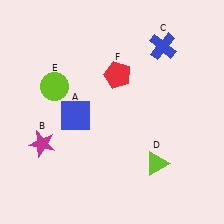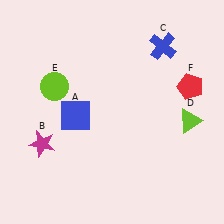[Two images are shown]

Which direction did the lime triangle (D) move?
The lime triangle (D) moved up.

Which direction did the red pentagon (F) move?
The red pentagon (F) moved right.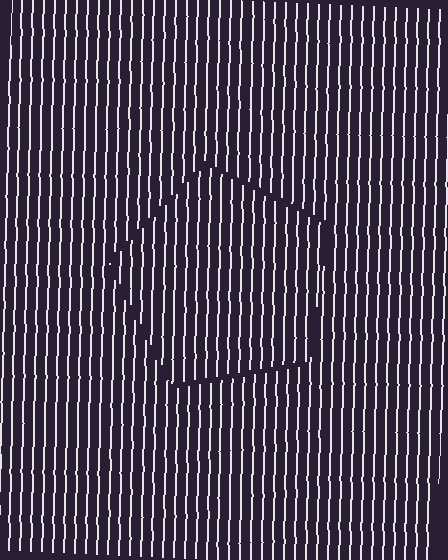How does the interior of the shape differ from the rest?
The interior of the shape contains the same grating, shifted by half a period — the contour is defined by the phase discontinuity where line-ends from the inner and outer gratings abut.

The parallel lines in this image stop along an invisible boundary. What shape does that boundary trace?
An illusory pentagon. The interior of the shape contains the same grating, shifted by half a period — the contour is defined by the phase discontinuity where line-ends from the inner and outer gratings abut.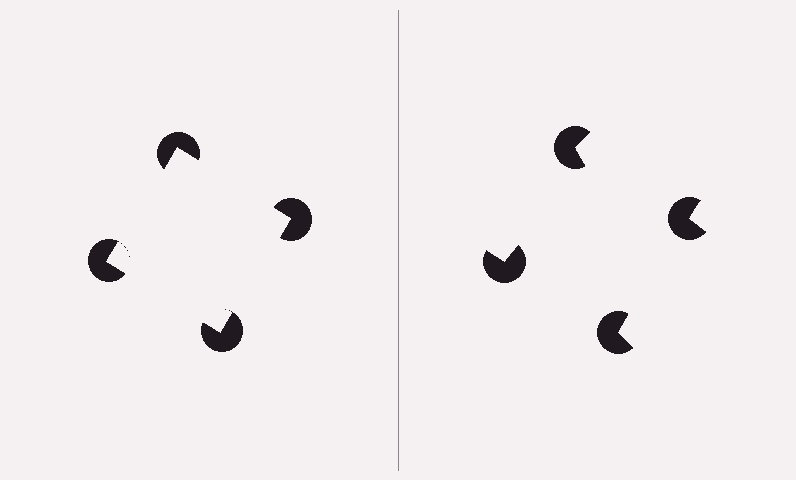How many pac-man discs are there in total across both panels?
8 — 4 on each side.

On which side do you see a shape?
An illusory square appears on the left side. On the right side the wedge cuts are rotated, so no coherent shape forms.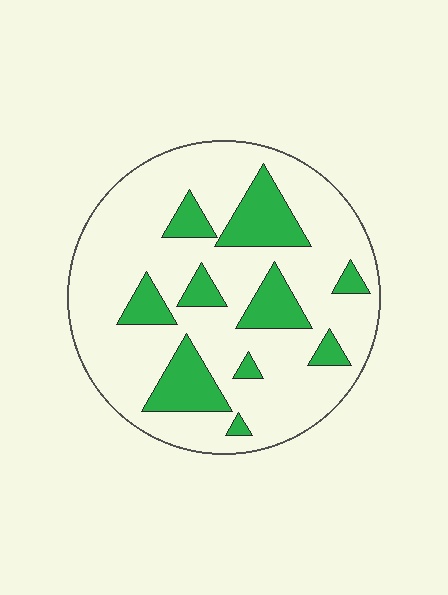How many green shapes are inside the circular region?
10.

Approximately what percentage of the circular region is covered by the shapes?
Approximately 20%.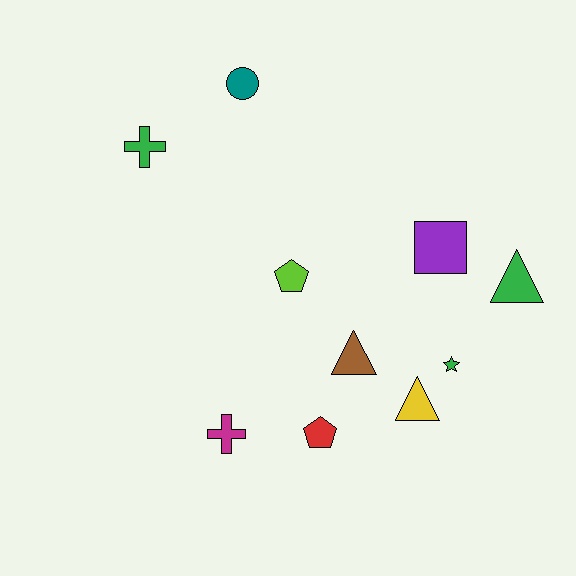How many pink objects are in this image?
There are no pink objects.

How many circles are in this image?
There is 1 circle.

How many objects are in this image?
There are 10 objects.